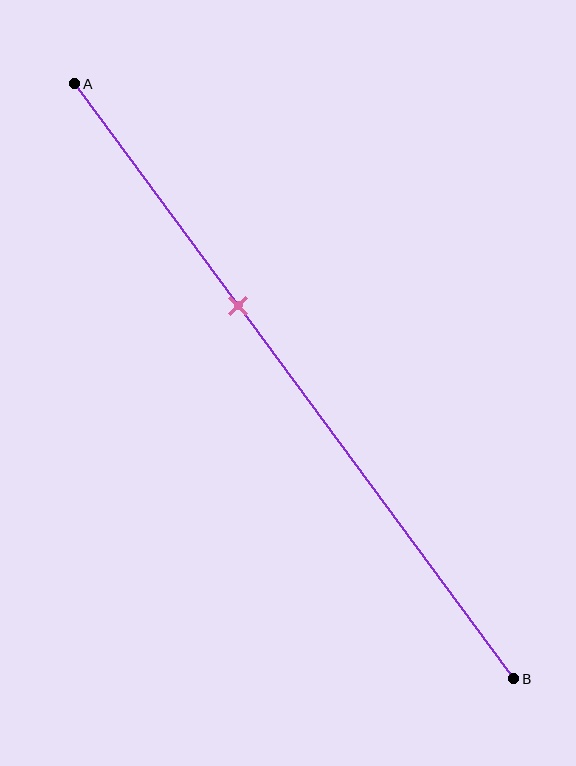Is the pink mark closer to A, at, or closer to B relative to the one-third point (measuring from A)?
The pink mark is closer to point B than the one-third point of segment AB.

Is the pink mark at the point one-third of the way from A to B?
No, the mark is at about 35% from A, not at the 33% one-third point.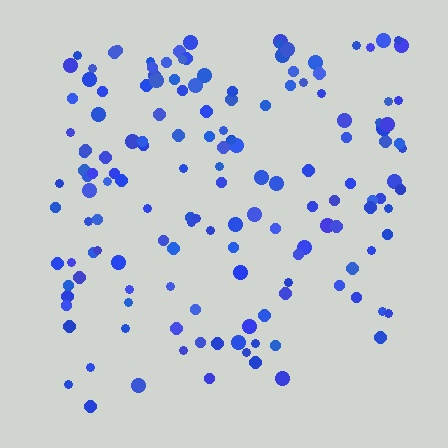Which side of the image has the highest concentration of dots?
The top.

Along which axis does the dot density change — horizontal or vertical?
Vertical.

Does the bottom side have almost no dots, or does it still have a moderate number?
Still a moderate number, just noticeably fewer than the top.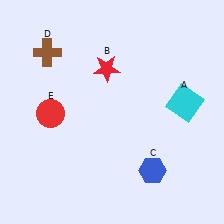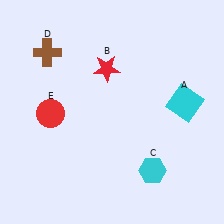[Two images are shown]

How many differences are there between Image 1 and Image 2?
There is 1 difference between the two images.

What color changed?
The hexagon (C) changed from blue in Image 1 to cyan in Image 2.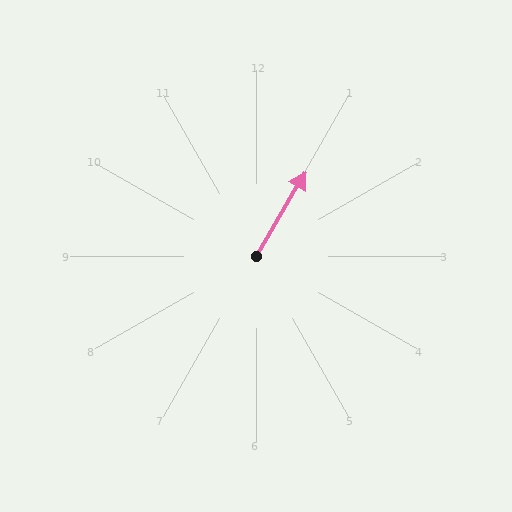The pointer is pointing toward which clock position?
Roughly 1 o'clock.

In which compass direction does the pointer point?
Northeast.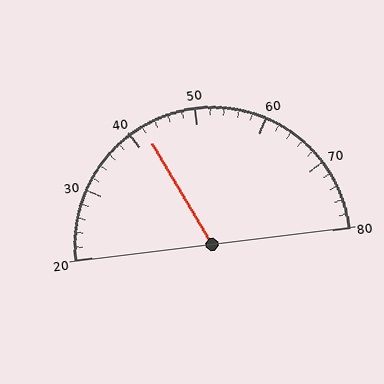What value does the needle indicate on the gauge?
The needle indicates approximately 42.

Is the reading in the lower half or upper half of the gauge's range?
The reading is in the lower half of the range (20 to 80).